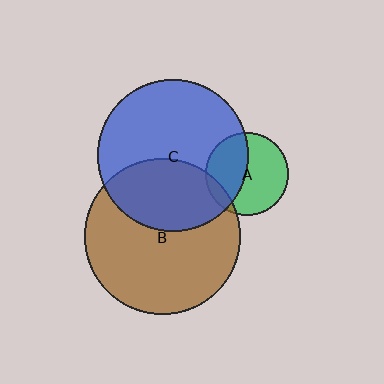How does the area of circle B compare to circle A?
Approximately 3.5 times.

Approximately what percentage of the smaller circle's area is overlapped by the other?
Approximately 35%.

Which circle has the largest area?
Circle B (brown).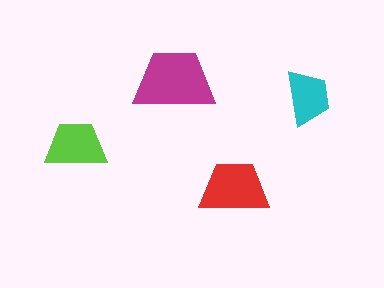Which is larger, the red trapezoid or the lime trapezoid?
The red one.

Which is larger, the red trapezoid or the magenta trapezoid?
The magenta one.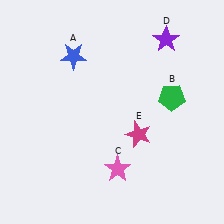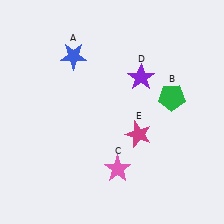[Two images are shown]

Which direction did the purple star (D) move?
The purple star (D) moved down.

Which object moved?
The purple star (D) moved down.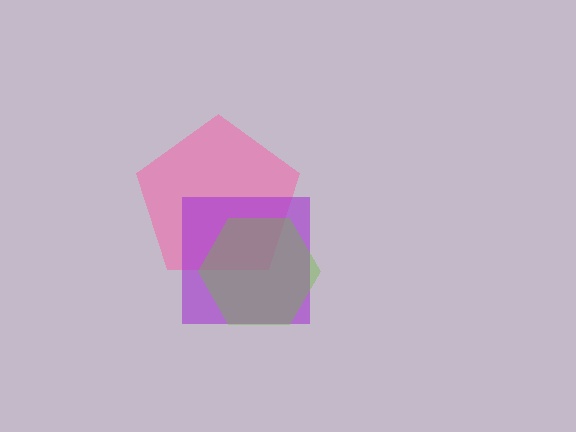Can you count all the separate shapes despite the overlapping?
Yes, there are 3 separate shapes.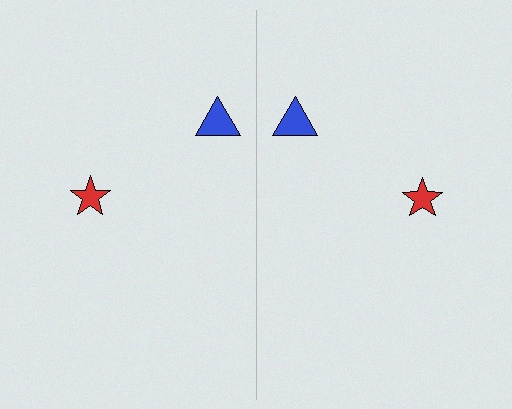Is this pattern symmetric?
Yes, this pattern has bilateral (reflection) symmetry.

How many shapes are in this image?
There are 4 shapes in this image.